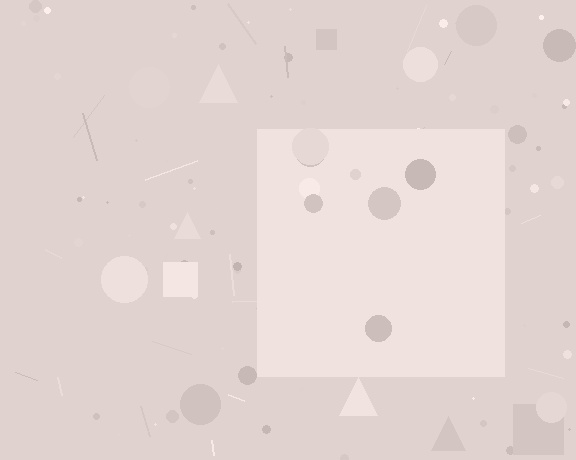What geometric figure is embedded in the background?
A square is embedded in the background.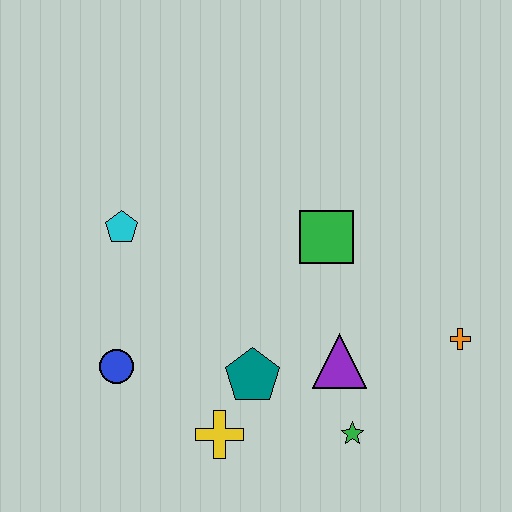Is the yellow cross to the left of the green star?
Yes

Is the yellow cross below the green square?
Yes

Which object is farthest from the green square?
The blue circle is farthest from the green square.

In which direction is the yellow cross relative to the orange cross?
The yellow cross is to the left of the orange cross.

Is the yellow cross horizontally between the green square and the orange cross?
No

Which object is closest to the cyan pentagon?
The blue circle is closest to the cyan pentagon.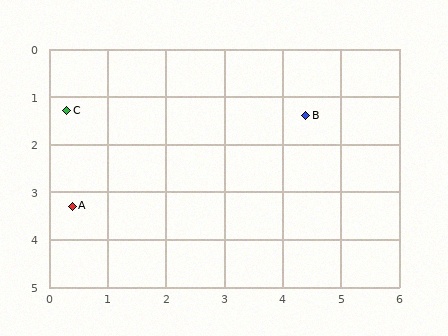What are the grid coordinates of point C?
Point C is at approximately (0.3, 1.3).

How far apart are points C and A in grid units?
Points C and A are about 2.0 grid units apart.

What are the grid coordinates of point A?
Point A is at approximately (0.4, 3.3).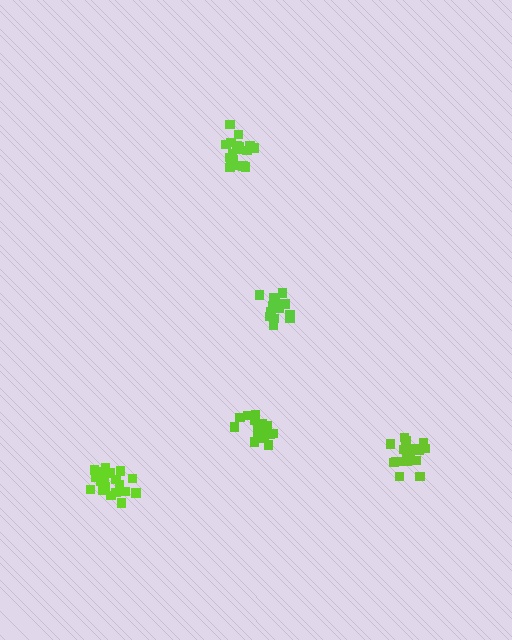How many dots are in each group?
Group 1: 20 dots, Group 2: 18 dots, Group 3: 16 dots, Group 4: 21 dots, Group 5: 20 dots (95 total).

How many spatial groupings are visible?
There are 5 spatial groupings.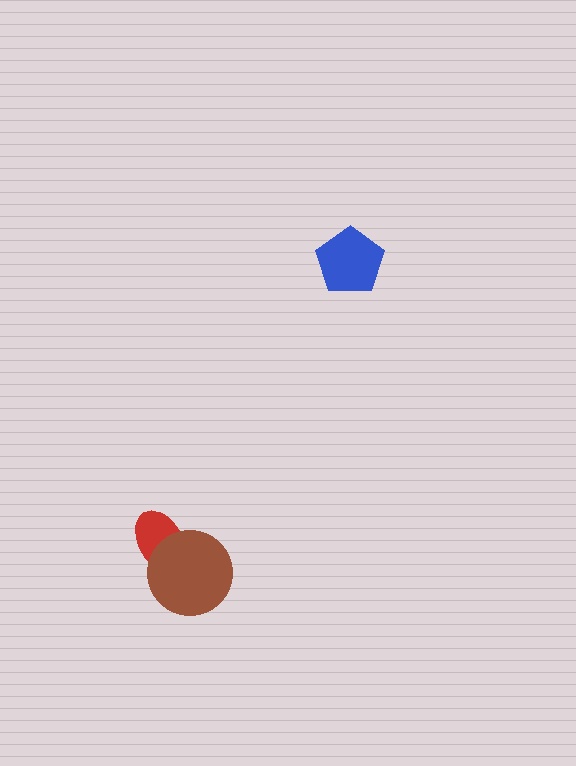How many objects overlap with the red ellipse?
1 object overlaps with the red ellipse.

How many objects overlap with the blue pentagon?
0 objects overlap with the blue pentagon.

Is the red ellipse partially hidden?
Yes, it is partially covered by another shape.